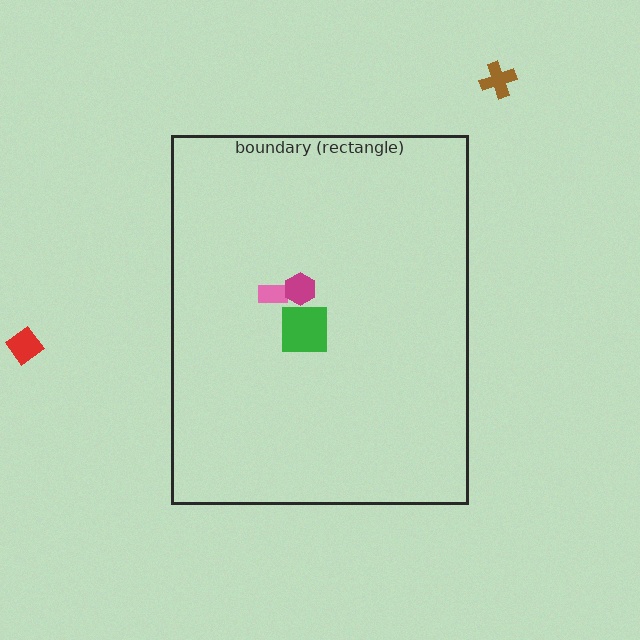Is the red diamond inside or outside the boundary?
Outside.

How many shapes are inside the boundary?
3 inside, 2 outside.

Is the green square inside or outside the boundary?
Inside.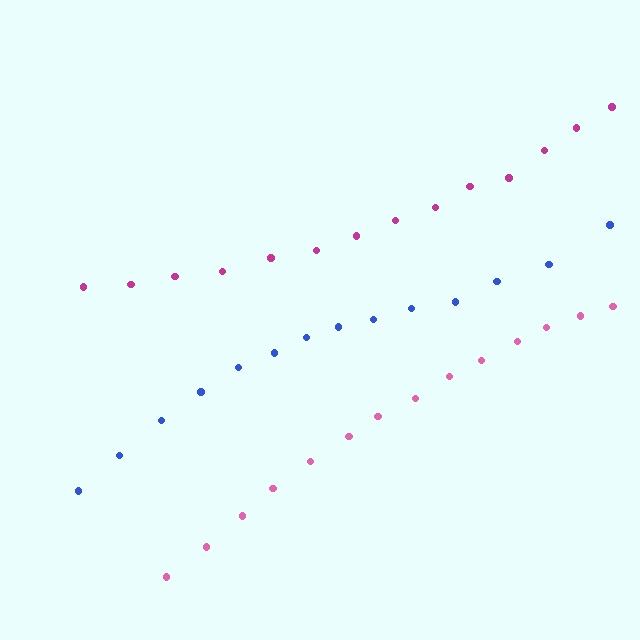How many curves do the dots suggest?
There are 3 distinct paths.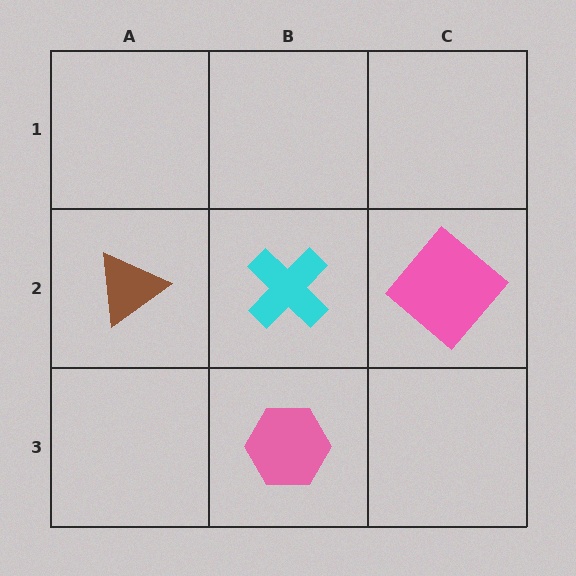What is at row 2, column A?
A brown triangle.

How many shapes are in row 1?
0 shapes.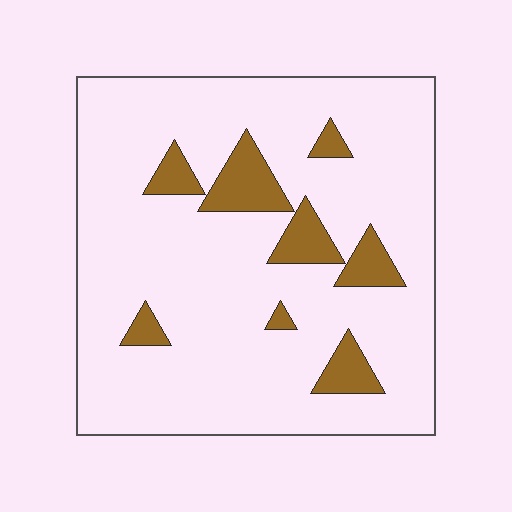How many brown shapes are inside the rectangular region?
8.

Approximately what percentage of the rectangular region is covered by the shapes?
Approximately 15%.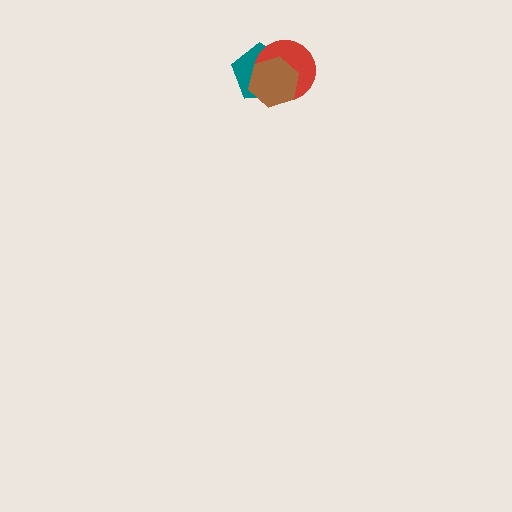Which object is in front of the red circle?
The brown hexagon is in front of the red circle.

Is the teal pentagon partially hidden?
Yes, it is partially covered by another shape.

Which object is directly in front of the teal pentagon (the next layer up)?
The red circle is directly in front of the teal pentagon.